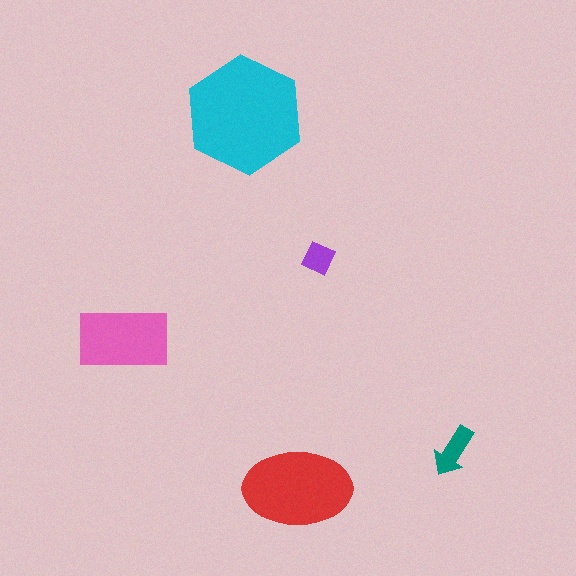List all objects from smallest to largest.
The purple diamond, the teal arrow, the pink rectangle, the red ellipse, the cyan hexagon.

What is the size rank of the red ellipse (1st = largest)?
2nd.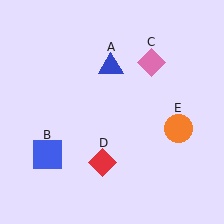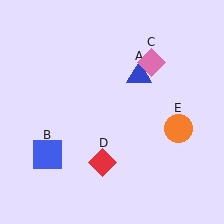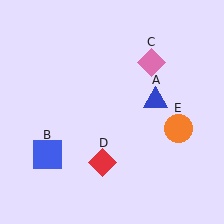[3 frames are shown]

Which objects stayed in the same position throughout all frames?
Blue square (object B) and pink diamond (object C) and red diamond (object D) and orange circle (object E) remained stationary.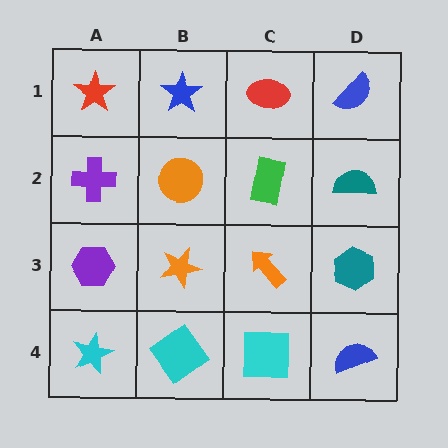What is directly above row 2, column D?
A blue semicircle.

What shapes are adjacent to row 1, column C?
A green rectangle (row 2, column C), a blue star (row 1, column B), a blue semicircle (row 1, column D).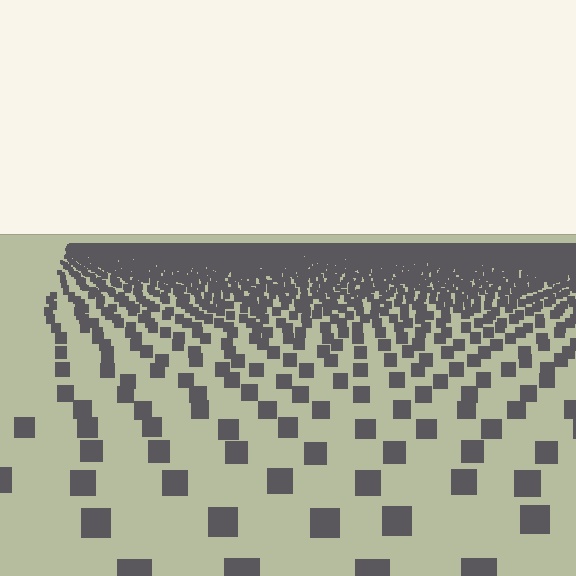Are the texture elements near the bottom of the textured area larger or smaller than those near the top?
Larger. Near the bottom, elements are closer to the viewer and appear at a bigger on-screen size.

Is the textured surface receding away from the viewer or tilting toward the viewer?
The surface is receding away from the viewer. Texture elements get smaller and denser toward the top.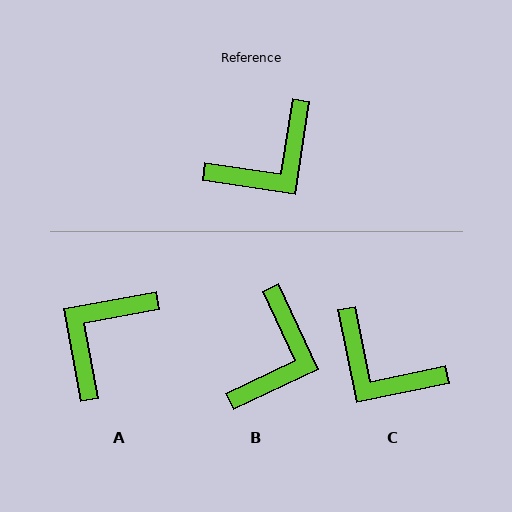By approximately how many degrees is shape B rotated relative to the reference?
Approximately 34 degrees counter-clockwise.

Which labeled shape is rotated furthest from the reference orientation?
A, about 161 degrees away.